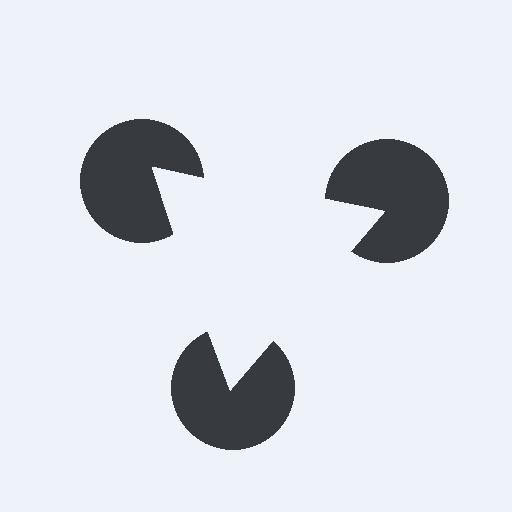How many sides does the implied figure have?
3 sides.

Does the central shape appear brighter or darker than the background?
It typically appears slightly brighter than the background, even though no actual brightness change is drawn.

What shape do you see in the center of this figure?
An illusory triangle — its edges are inferred from the aligned wedge cuts in the pac-man discs, not physically drawn.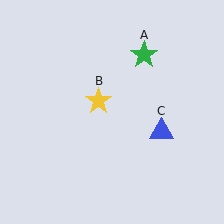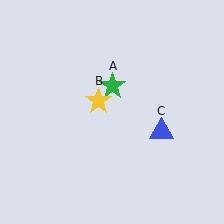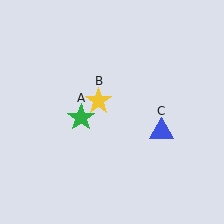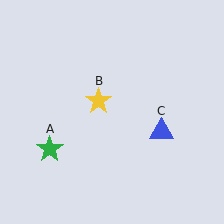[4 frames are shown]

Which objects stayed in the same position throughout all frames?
Yellow star (object B) and blue triangle (object C) remained stationary.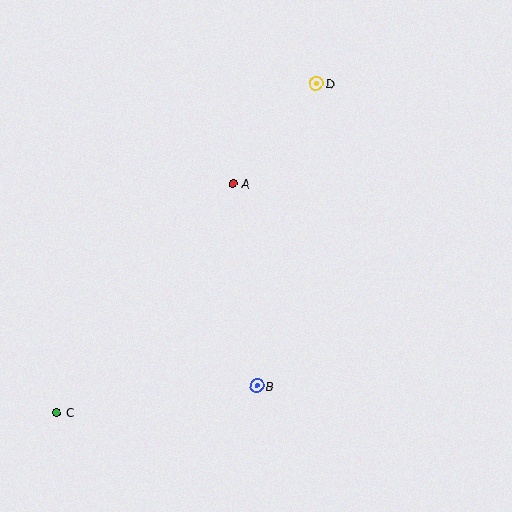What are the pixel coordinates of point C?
Point C is at (57, 413).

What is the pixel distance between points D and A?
The distance between D and A is 130 pixels.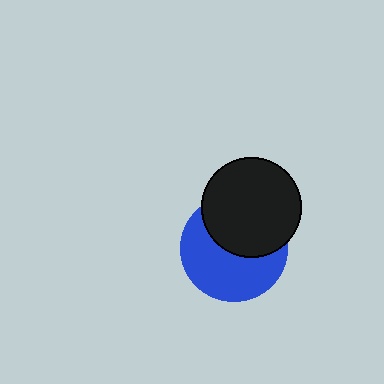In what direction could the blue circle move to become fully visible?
The blue circle could move down. That would shift it out from behind the black circle entirely.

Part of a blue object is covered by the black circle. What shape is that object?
It is a circle.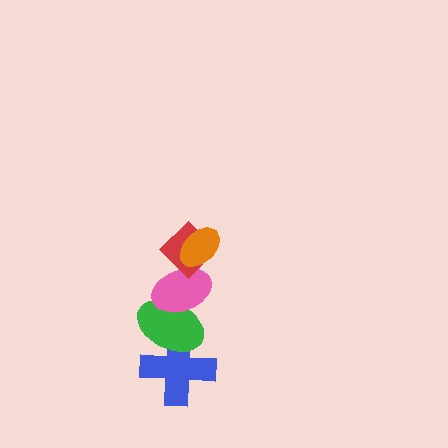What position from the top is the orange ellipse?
The orange ellipse is 1st from the top.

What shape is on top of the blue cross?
The green ellipse is on top of the blue cross.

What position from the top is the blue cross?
The blue cross is 5th from the top.